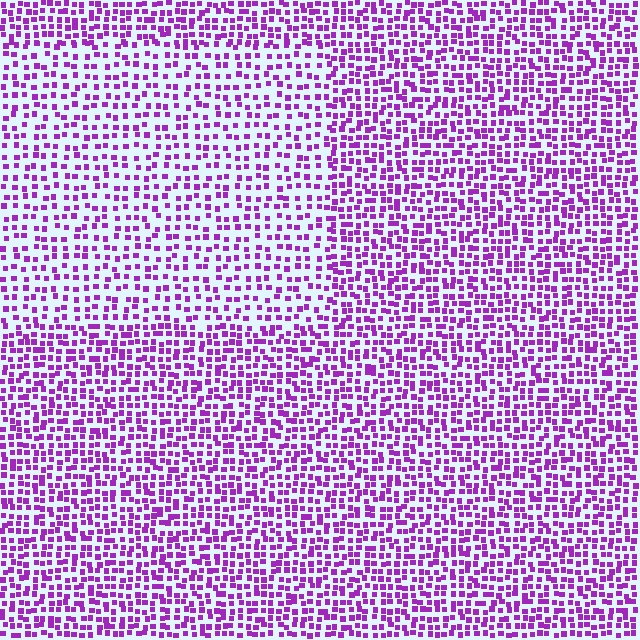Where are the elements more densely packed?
The elements are more densely packed outside the rectangle boundary.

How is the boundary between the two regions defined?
The boundary is defined by a change in element density (approximately 1.6x ratio). All elements are the same color, size, and shape.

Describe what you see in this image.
The image contains small purple elements arranged at two different densities. A rectangle-shaped region is visible where the elements are less densely packed than the surrounding area.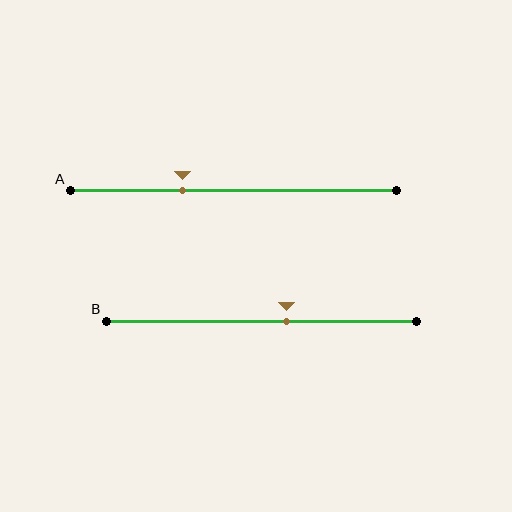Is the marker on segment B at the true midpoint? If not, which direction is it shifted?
No, the marker on segment B is shifted to the right by about 8% of the segment length.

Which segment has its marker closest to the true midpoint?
Segment B has its marker closest to the true midpoint.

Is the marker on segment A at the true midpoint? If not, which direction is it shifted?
No, the marker on segment A is shifted to the left by about 16% of the segment length.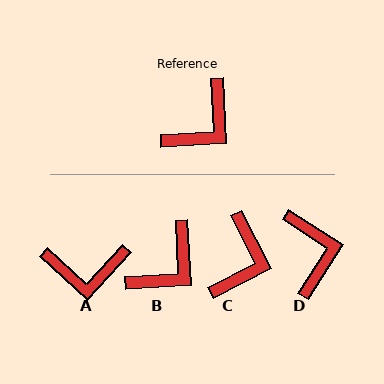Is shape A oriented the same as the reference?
No, it is off by about 46 degrees.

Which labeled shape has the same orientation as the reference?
B.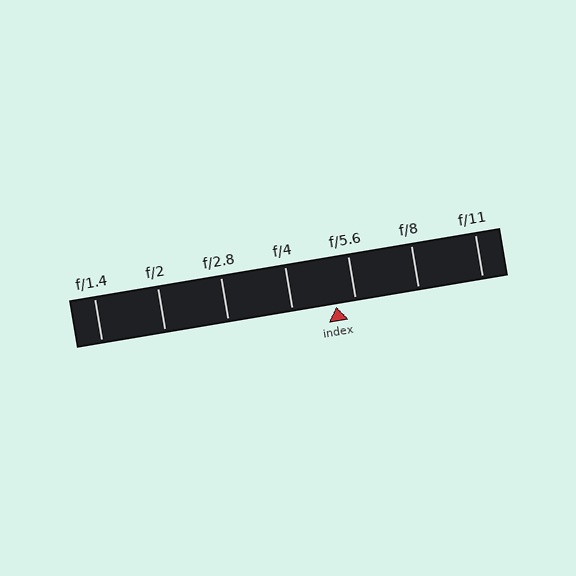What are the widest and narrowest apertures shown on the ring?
The widest aperture shown is f/1.4 and the narrowest is f/11.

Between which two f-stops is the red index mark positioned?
The index mark is between f/4 and f/5.6.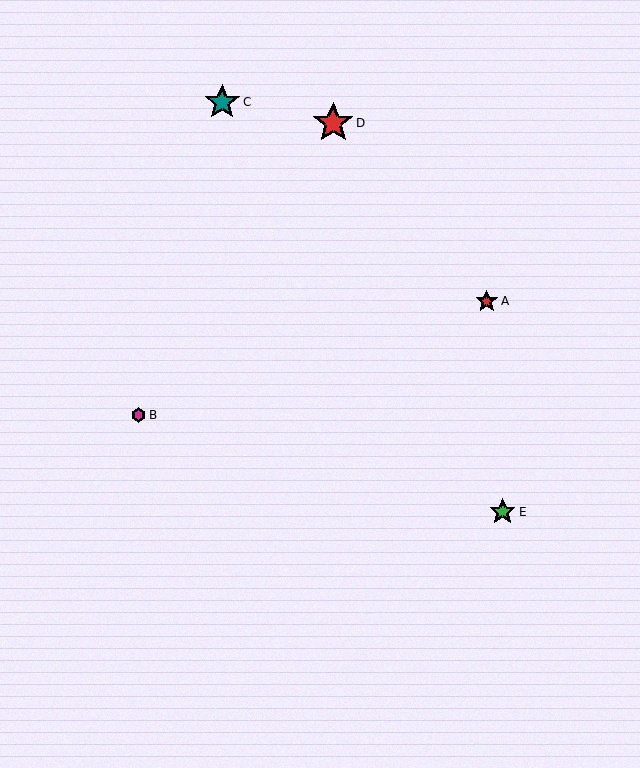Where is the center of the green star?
The center of the green star is at (503, 512).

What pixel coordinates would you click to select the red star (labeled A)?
Click at (487, 301) to select the red star A.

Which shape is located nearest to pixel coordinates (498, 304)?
The red star (labeled A) at (487, 301) is nearest to that location.